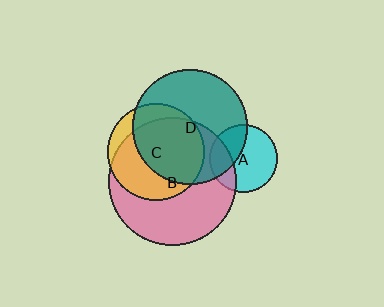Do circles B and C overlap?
Yes.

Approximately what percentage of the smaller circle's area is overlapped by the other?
Approximately 80%.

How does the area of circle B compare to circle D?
Approximately 1.2 times.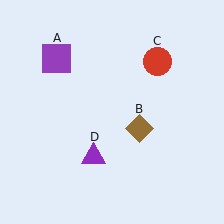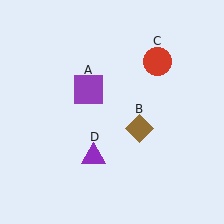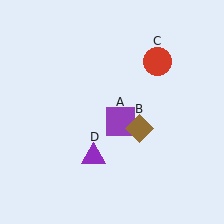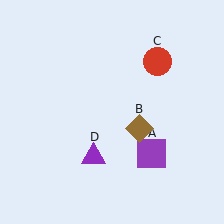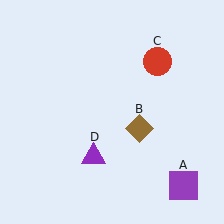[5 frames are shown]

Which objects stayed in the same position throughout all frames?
Brown diamond (object B) and red circle (object C) and purple triangle (object D) remained stationary.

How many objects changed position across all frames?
1 object changed position: purple square (object A).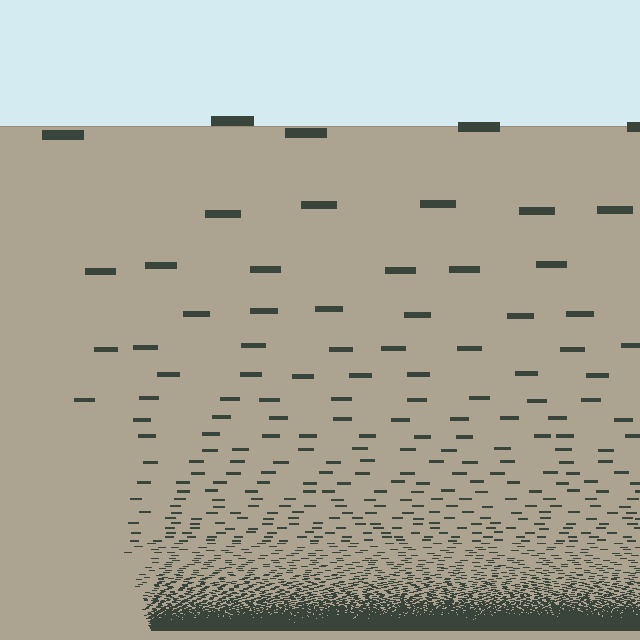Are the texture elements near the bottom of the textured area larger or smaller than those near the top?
Smaller. The gradient is inverted — elements near the bottom are smaller and denser.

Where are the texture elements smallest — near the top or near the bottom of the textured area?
Near the bottom.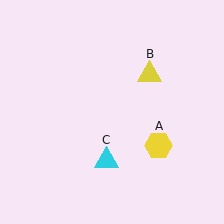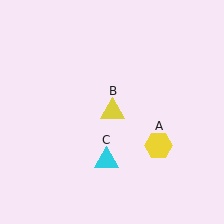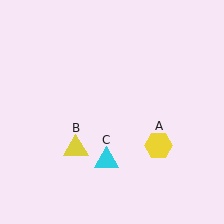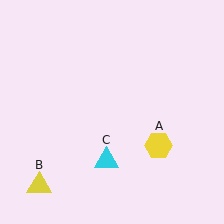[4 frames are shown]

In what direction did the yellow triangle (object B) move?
The yellow triangle (object B) moved down and to the left.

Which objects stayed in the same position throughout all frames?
Yellow hexagon (object A) and cyan triangle (object C) remained stationary.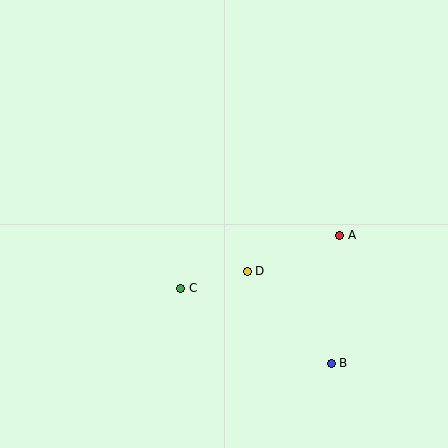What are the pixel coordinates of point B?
Point B is at (331, 363).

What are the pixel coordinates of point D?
Point D is at (247, 271).